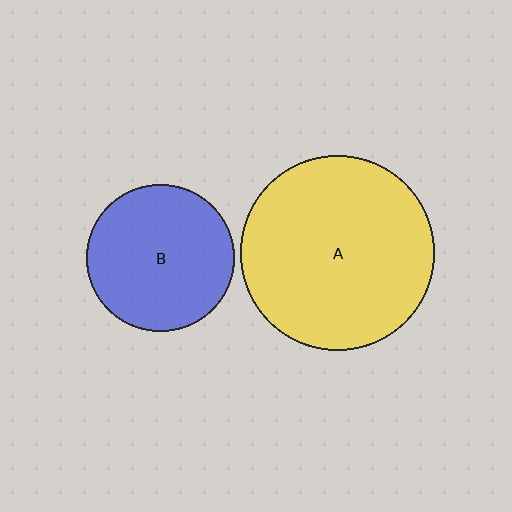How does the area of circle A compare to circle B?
Approximately 1.7 times.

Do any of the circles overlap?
No, none of the circles overlap.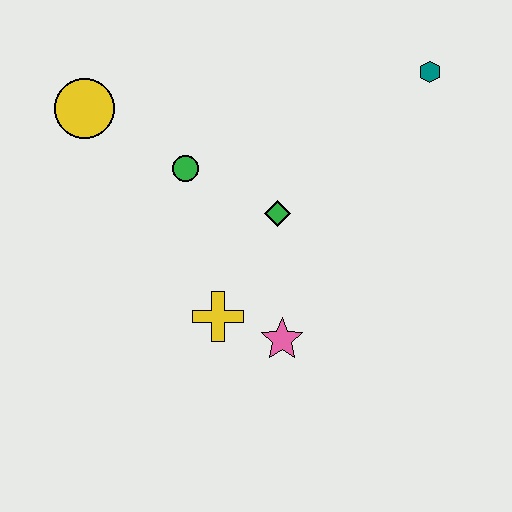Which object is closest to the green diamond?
The green circle is closest to the green diamond.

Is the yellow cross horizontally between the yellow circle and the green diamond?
Yes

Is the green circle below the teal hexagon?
Yes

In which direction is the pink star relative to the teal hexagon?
The pink star is below the teal hexagon.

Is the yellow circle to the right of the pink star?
No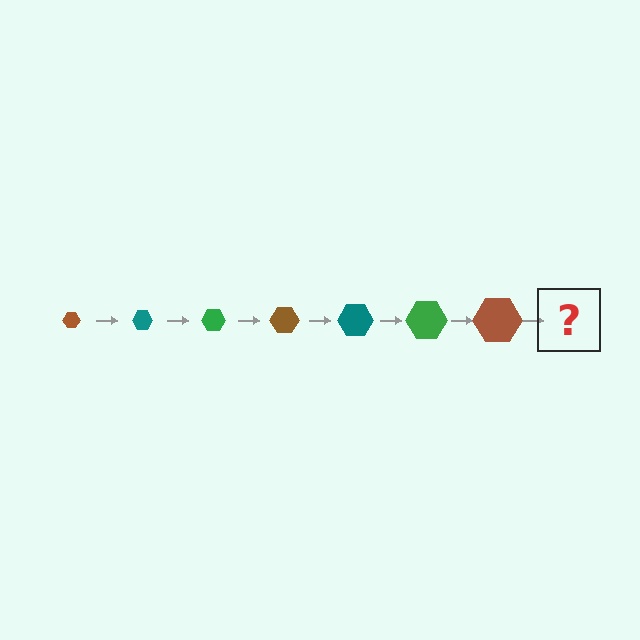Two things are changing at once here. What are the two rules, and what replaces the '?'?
The two rules are that the hexagon grows larger each step and the color cycles through brown, teal, and green. The '?' should be a teal hexagon, larger than the previous one.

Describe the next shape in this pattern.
It should be a teal hexagon, larger than the previous one.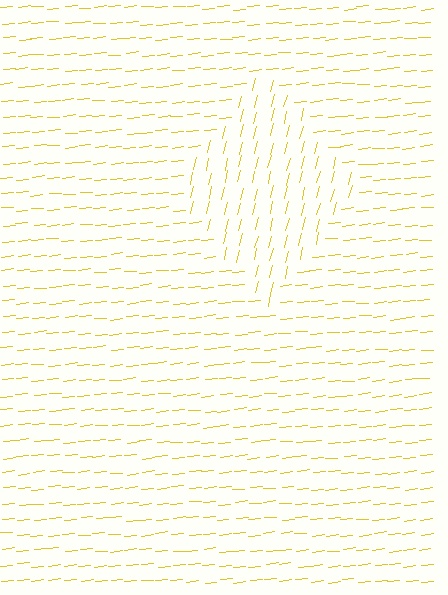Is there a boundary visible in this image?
Yes, there is a texture boundary formed by a change in line orientation.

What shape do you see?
I see a diamond.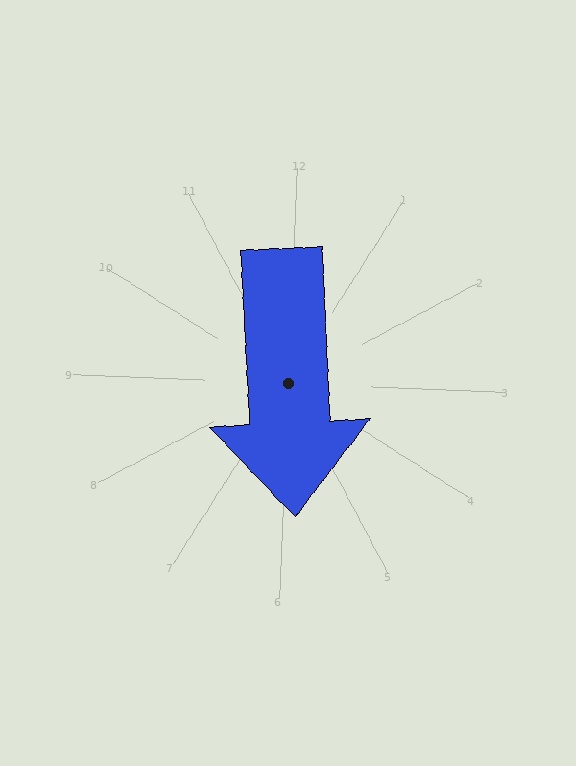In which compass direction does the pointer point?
South.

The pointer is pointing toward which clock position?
Roughly 6 o'clock.